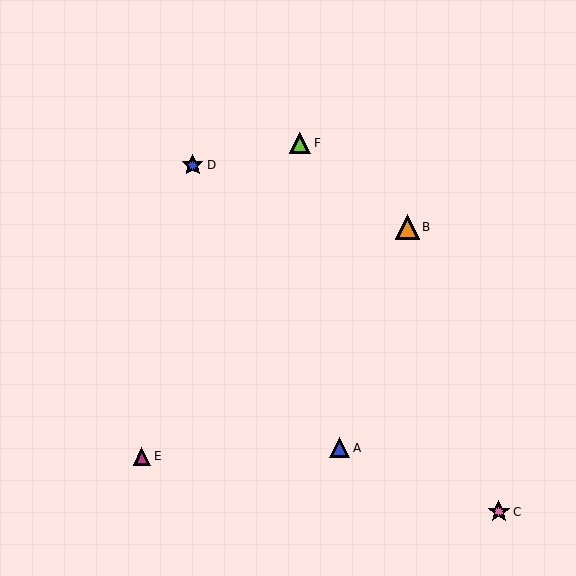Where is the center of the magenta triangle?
The center of the magenta triangle is at (142, 456).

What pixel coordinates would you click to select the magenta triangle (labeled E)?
Click at (142, 456) to select the magenta triangle E.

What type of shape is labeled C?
Shape C is a pink star.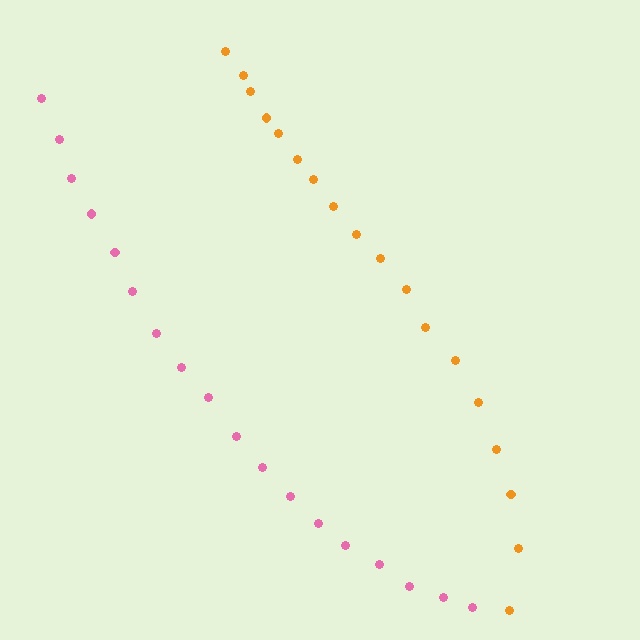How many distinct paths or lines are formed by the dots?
There are 2 distinct paths.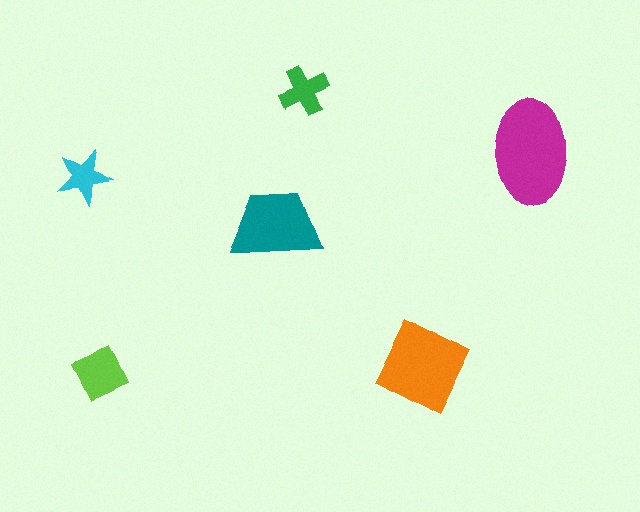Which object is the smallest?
The cyan star.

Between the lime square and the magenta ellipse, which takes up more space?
The magenta ellipse.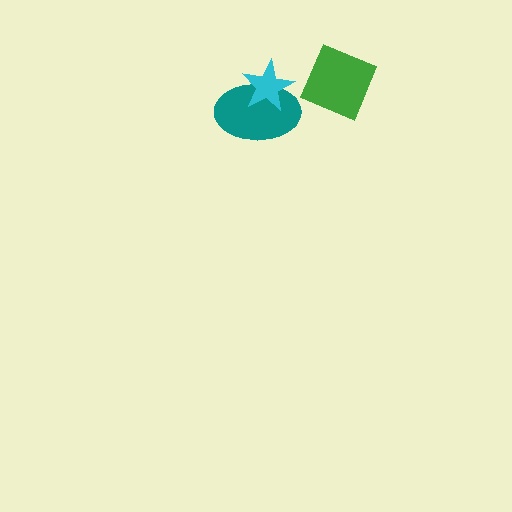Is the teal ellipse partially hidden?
Yes, it is partially covered by another shape.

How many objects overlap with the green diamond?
0 objects overlap with the green diamond.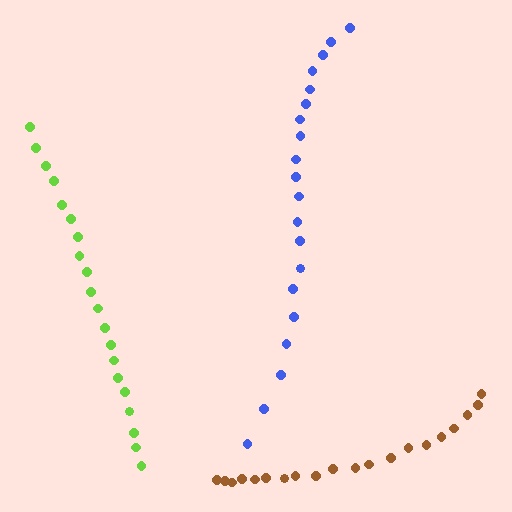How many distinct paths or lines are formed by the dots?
There are 3 distinct paths.